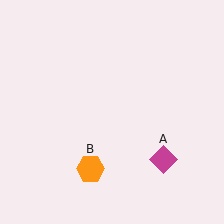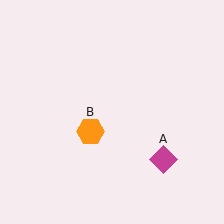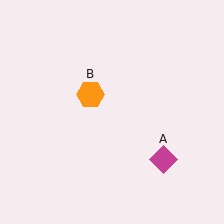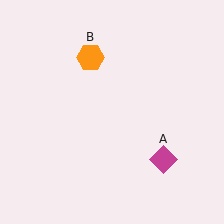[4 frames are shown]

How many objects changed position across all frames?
1 object changed position: orange hexagon (object B).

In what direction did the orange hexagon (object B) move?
The orange hexagon (object B) moved up.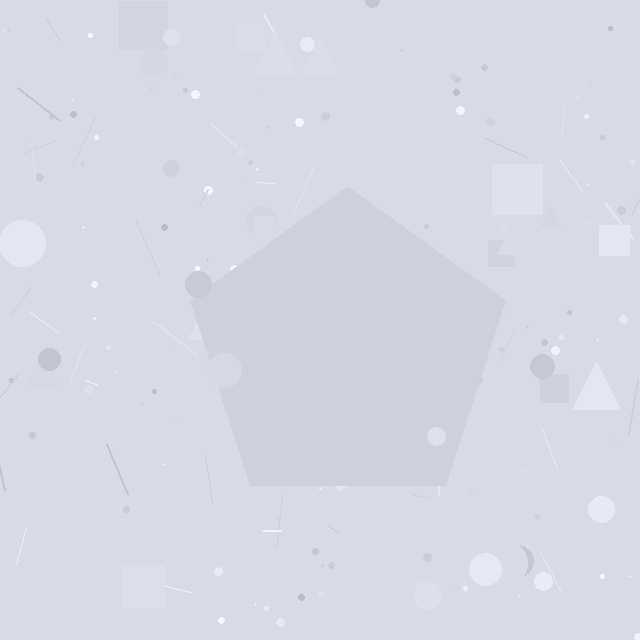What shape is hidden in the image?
A pentagon is hidden in the image.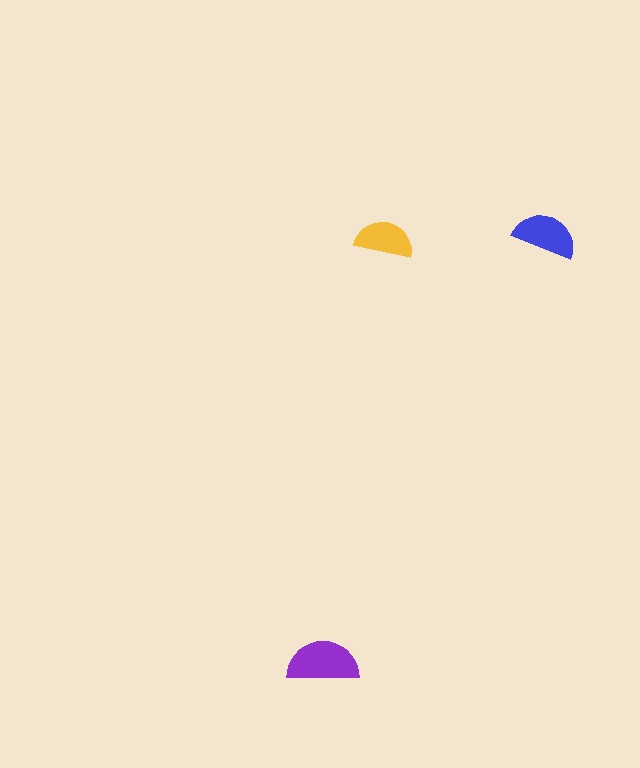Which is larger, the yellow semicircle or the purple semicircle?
The purple one.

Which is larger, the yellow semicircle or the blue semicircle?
The blue one.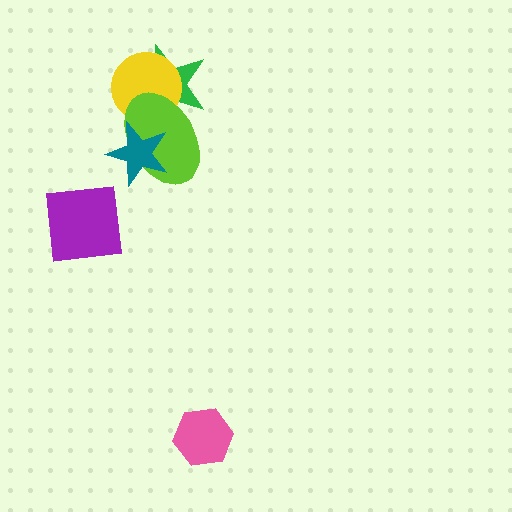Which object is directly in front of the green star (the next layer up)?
The yellow circle is directly in front of the green star.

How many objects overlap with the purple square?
0 objects overlap with the purple square.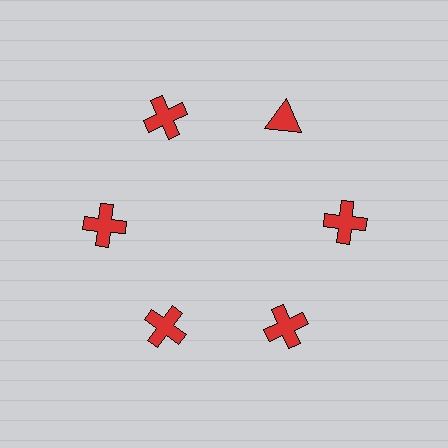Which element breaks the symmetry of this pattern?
The red triangle at roughly the 1 o'clock position breaks the symmetry. All other shapes are red crosses.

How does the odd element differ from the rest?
It has a different shape: triangle instead of cross.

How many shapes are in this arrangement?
There are 6 shapes arranged in a ring pattern.